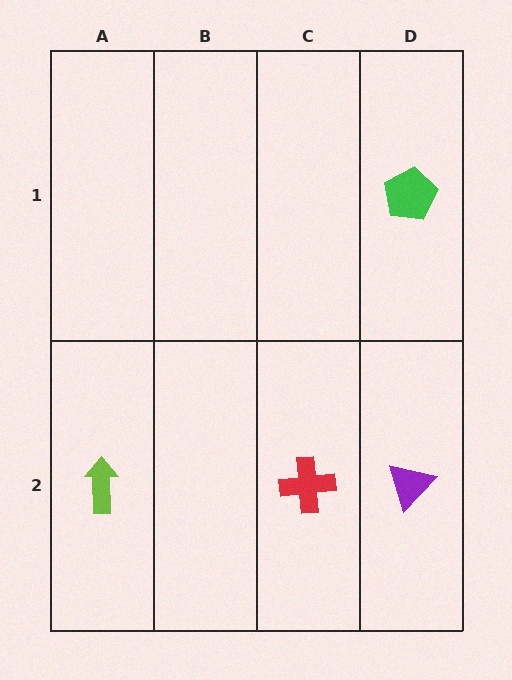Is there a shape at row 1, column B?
No, that cell is empty.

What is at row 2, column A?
A lime arrow.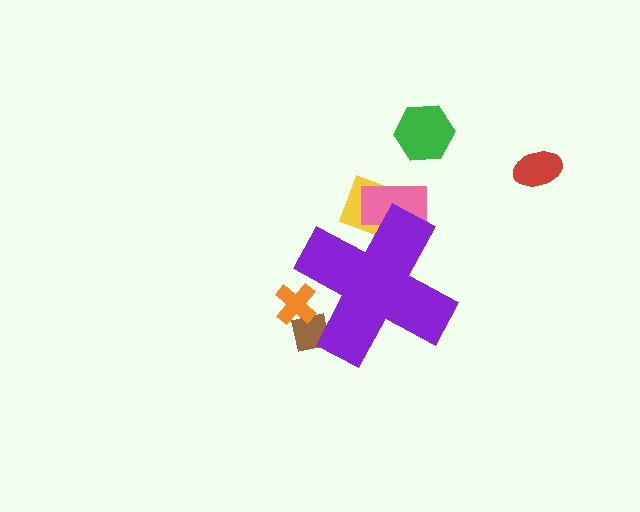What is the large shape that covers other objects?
A purple cross.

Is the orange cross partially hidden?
Yes, the orange cross is partially hidden behind the purple cross.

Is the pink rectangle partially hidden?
Yes, the pink rectangle is partially hidden behind the purple cross.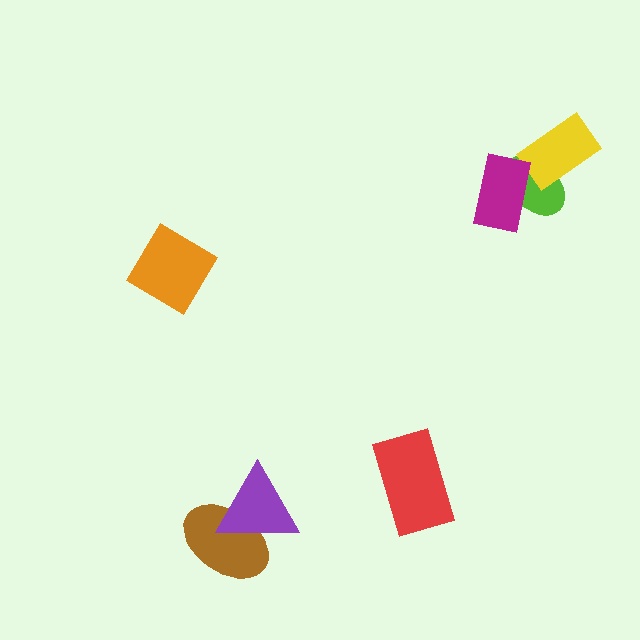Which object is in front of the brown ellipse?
The purple triangle is in front of the brown ellipse.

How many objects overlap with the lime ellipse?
2 objects overlap with the lime ellipse.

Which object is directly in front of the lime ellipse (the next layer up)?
The yellow rectangle is directly in front of the lime ellipse.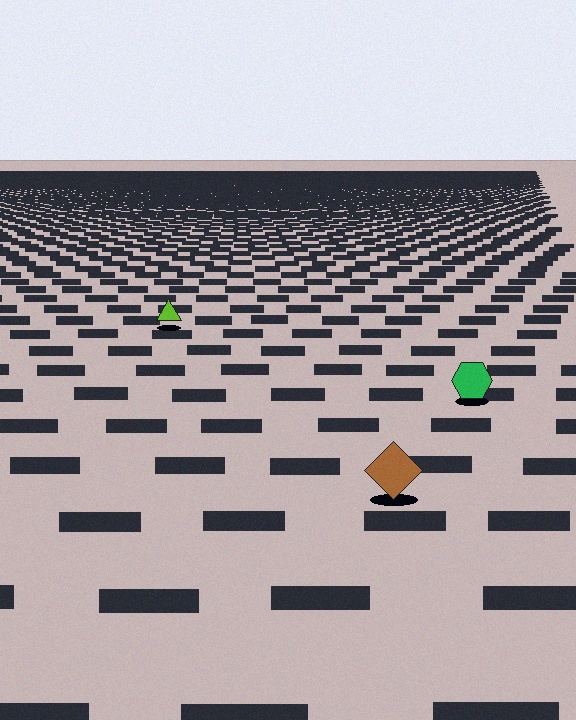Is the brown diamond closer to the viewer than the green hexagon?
Yes. The brown diamond is closer — you can tell from the texture gradient: the ground texture is coarser near it.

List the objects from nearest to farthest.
From nearest to farthest: the brown diamond, the green hexagon, the lime triangle.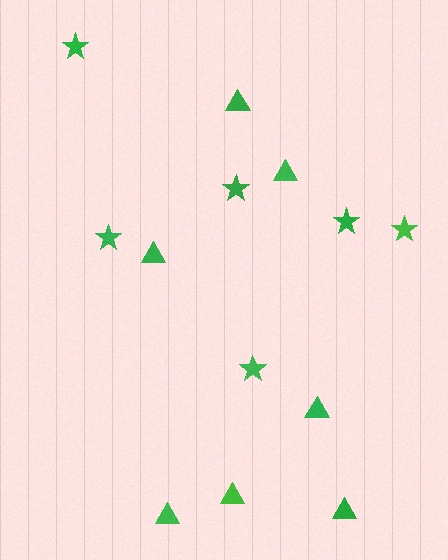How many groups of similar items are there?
There are 2 groups: one group of stars (6) and one group of triangles (7).